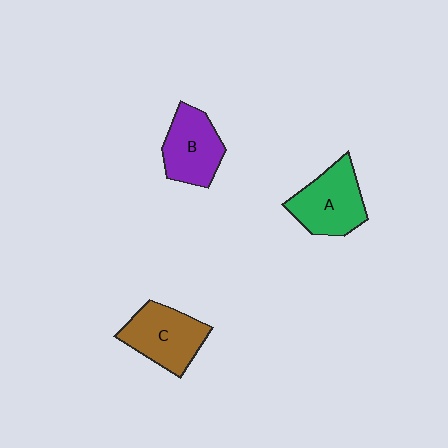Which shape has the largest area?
Shape A (green).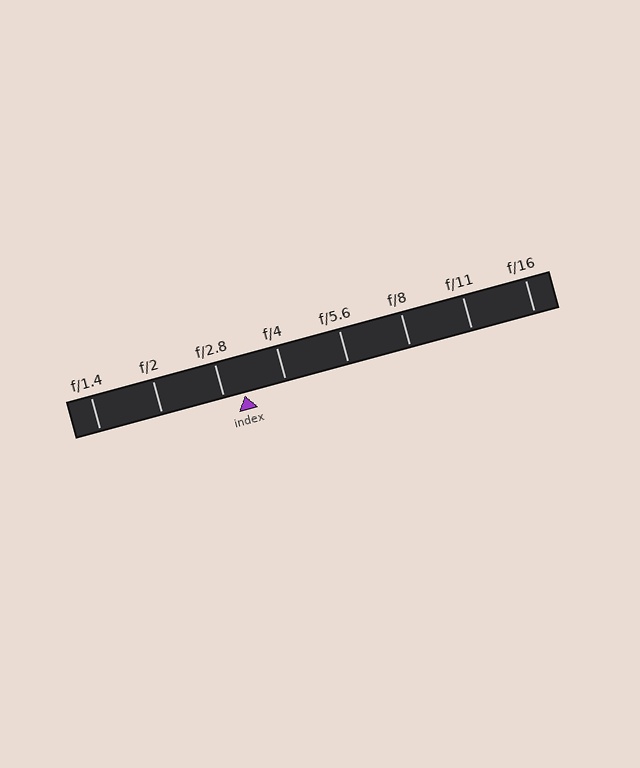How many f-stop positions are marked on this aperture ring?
There are 8 f-stop positions marked.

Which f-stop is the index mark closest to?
The index mark is closest to f/2.8.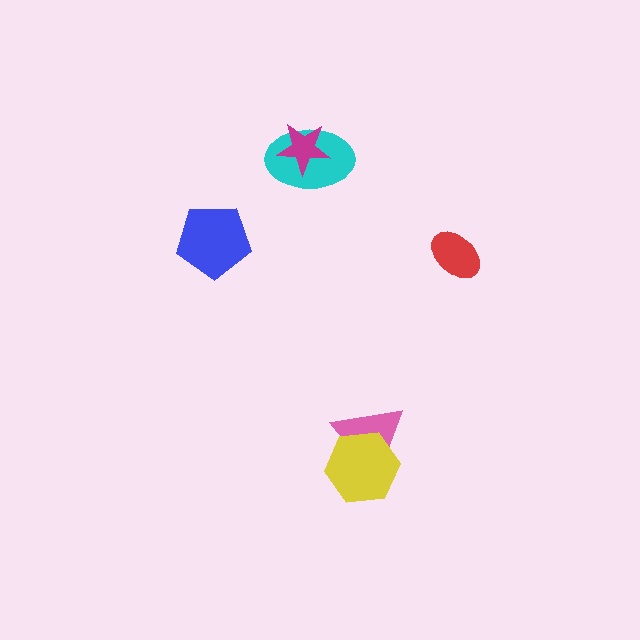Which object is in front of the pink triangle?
The yellow hexagon is in front of the pink triangle.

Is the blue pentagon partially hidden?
No, no other shape covers it.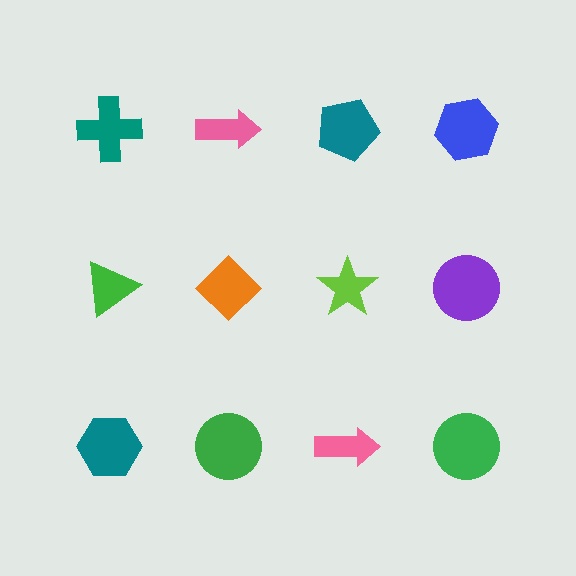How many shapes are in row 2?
4 shapes.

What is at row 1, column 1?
A teal cross.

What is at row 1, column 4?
A blue hexagon.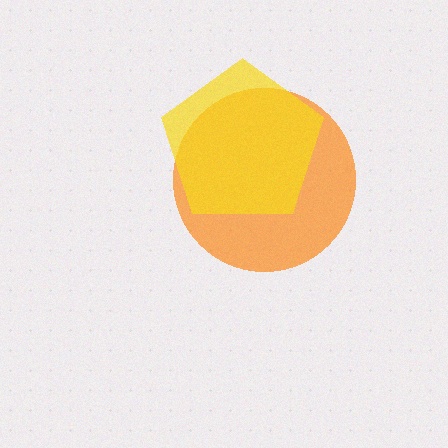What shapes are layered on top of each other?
The layered shapes are: an orange circle, a yellow pentagon.